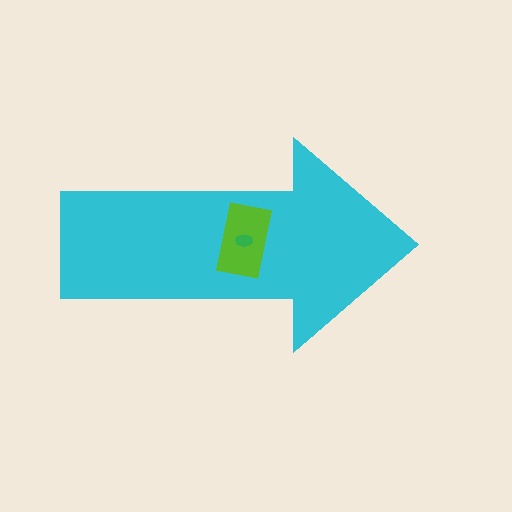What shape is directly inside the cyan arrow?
The lime rectangle.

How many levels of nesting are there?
3.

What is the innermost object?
The green ellipse.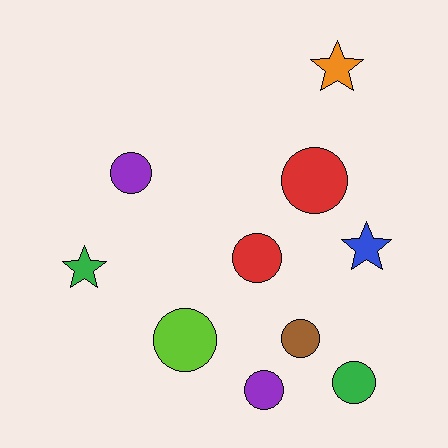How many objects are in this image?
There are 10 objects.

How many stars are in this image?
There are 3 stars.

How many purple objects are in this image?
There are 2 purple objects.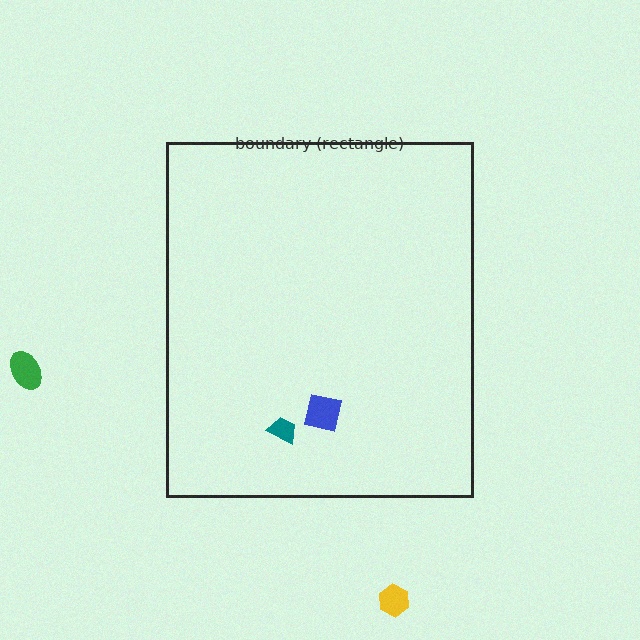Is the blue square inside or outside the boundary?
Inside.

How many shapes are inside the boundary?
2 inside, 2 outside.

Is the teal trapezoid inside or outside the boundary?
Inside.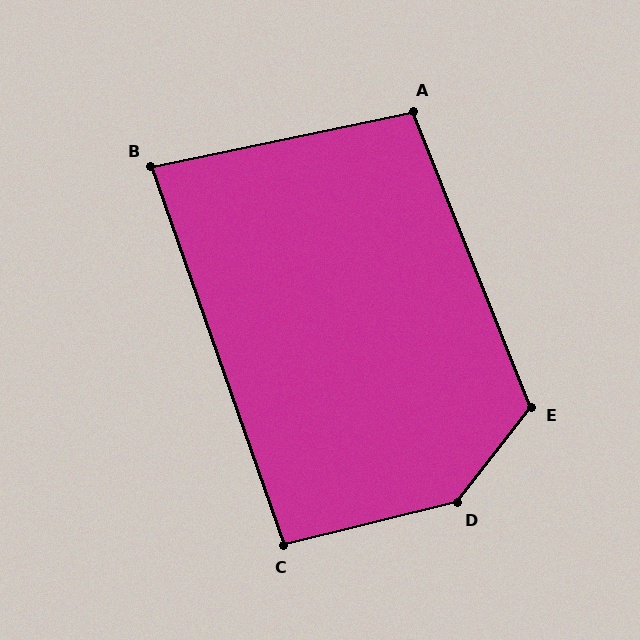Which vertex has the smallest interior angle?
B, at approximately 83 degrees.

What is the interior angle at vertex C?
Approximately 95 degrees (obtuse).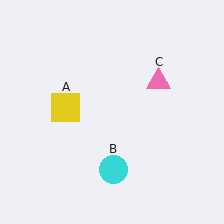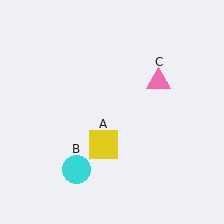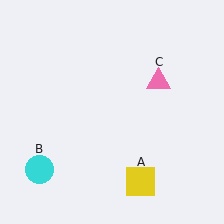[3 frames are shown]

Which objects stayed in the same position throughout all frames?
Pink triangle (object C) remained stationary.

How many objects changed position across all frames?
2 objects changed position: yellow square (object A), cyan circle (object B).